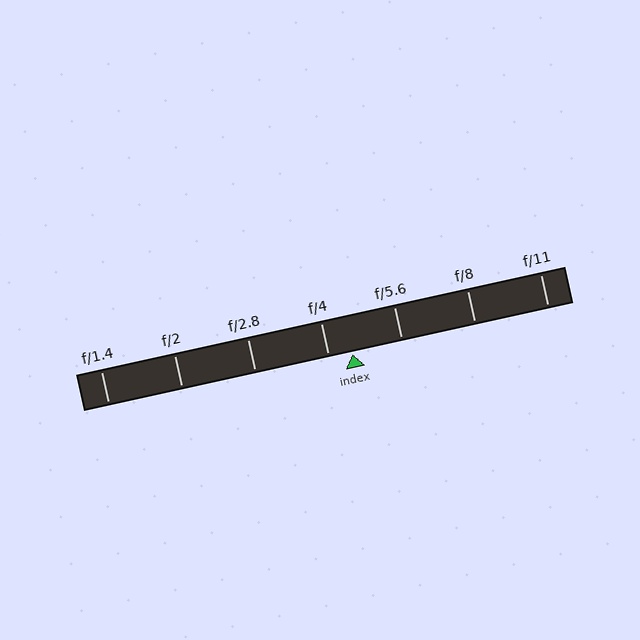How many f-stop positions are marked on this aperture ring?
There are 7 f-stop positions marked.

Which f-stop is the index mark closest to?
The index mark is closest to f/4.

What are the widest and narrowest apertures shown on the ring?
The widest aperture shown is f/1.4 and the narrowest is f/11.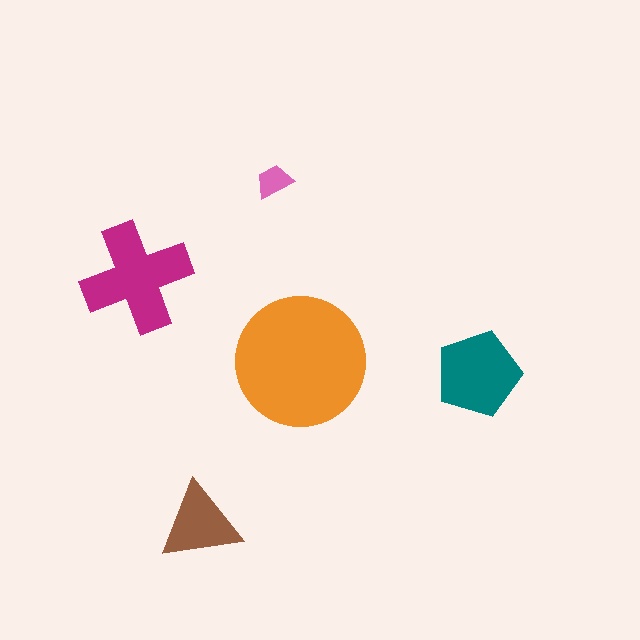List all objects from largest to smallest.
The orange circle, the magenta cross, the teal pentagon, the brown triangle, the pink trapezoid.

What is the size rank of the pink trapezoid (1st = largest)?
5th.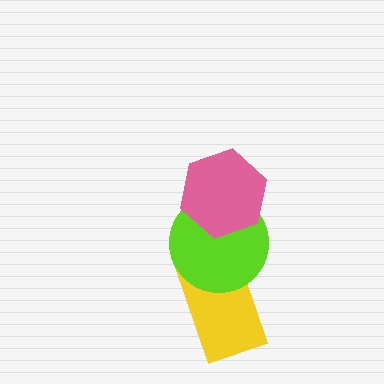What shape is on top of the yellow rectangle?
The lime circle is on top of the yellow rectangle.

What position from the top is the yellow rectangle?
The yellow rectangle is 3rd from the top.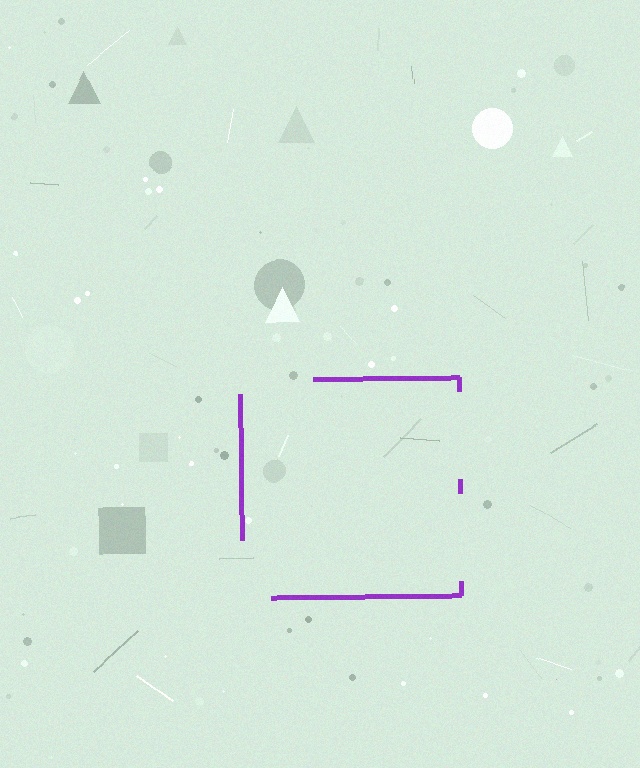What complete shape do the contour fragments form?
The contour fragments form a square.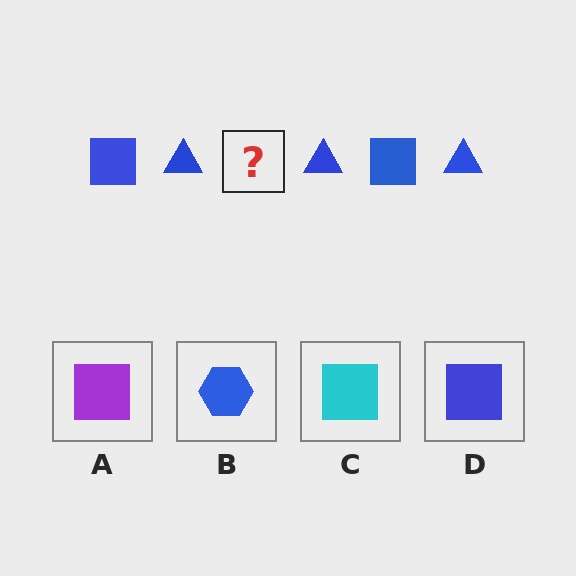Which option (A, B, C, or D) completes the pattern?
D.